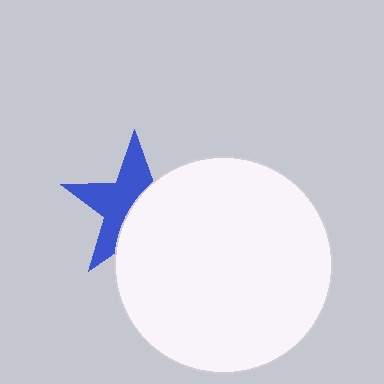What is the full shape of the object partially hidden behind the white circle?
The partially hidden object is a blue star.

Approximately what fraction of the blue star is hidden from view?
Roughly 48% of the blue star is hidden behind the white circle.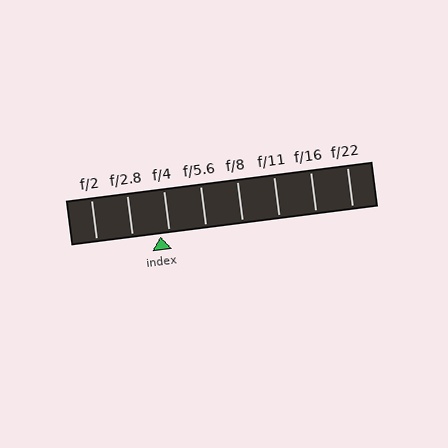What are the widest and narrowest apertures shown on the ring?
The widest aperture shown is f/2 and the narrowest is f/22.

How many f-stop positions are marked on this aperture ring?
There are 8 f-stop positions marked.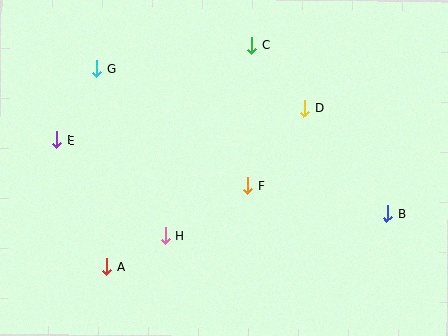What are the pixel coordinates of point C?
Point C is at (252, 46).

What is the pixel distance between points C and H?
The distance between C and H is 209 pixels.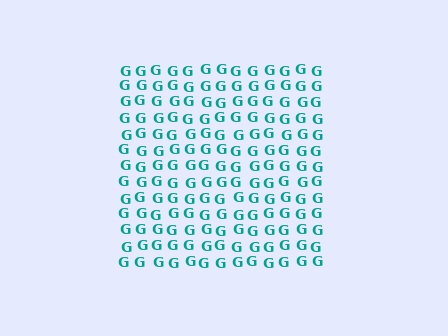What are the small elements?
The small elements are letter G's.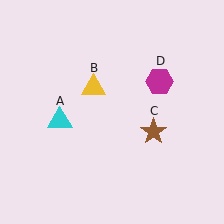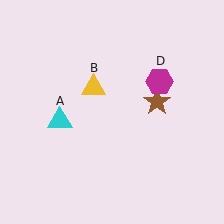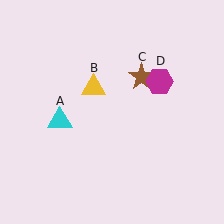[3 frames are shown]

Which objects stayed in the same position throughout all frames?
Cyan triangle (object A) and yellow triangle (object B) and magenta hexagon (object D) remained stationary.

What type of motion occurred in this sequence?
The brown star (object C) rotated counterclockwise around the center of the scene.